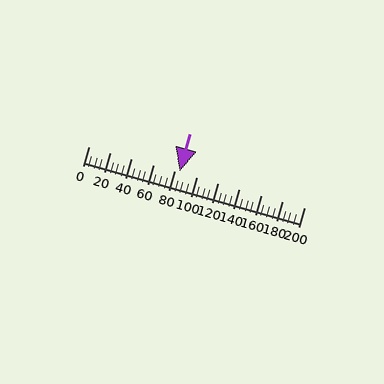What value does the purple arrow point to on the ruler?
The purple arrow points to approximately 85.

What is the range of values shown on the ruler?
The ruler shows values from 0 to 200.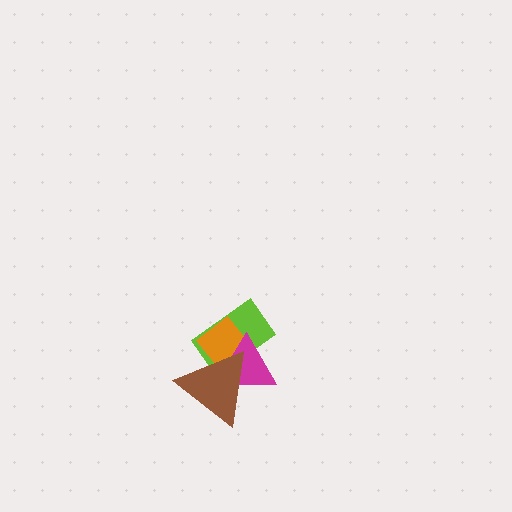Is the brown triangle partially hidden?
No, no other shape covers it.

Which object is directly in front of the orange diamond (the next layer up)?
The magenta triangle is directly in front of the orange diamond.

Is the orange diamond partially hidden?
Yes, it is partially covered by another shape.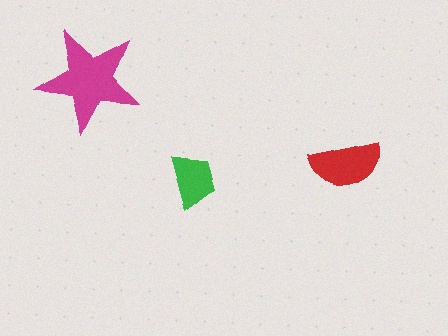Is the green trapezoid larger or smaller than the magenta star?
Smaller.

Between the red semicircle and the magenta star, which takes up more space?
The magenta star.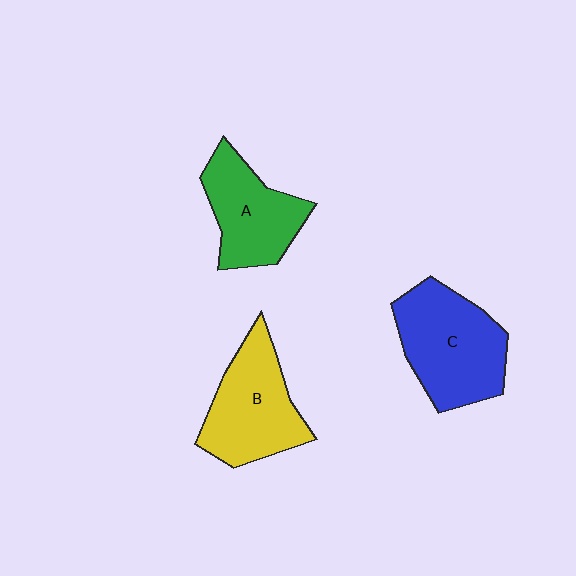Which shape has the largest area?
Shape C (blue).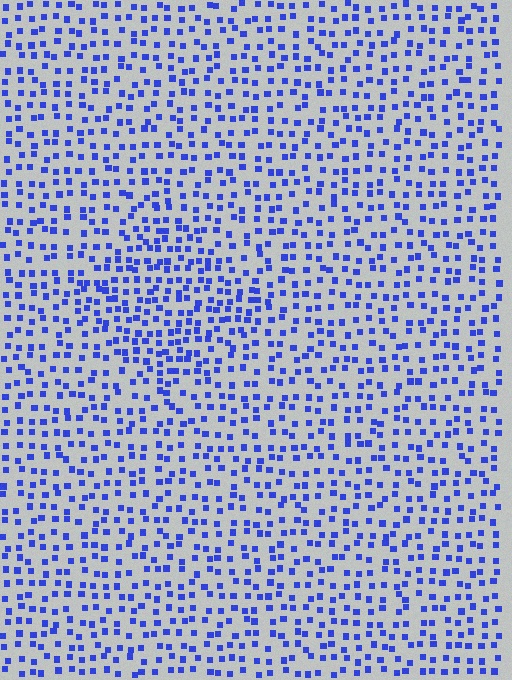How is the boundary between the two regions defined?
The boundary is defined by a change in element density (approximately 1.5x ratio). All elements are the same color, size, and shape.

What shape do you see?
I see a diamond.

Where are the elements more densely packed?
The elements are more densely packed inside the diamond boundary.